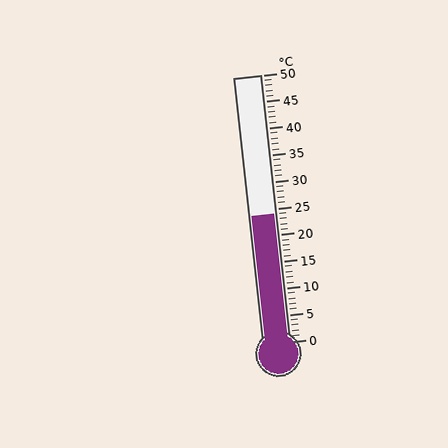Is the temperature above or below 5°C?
The temperature is above 5°C.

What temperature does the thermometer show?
The thermometer shows approximately 24°C.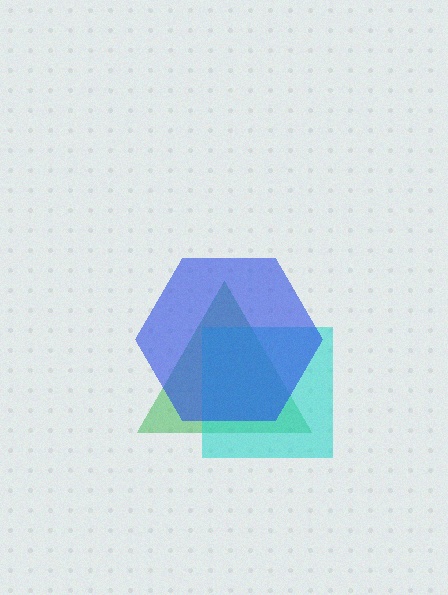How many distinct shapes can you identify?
There are 3 distinct shapes: a green triangle, a cyan square, a blue hexagon.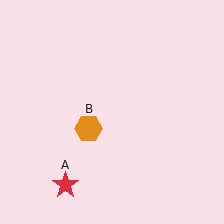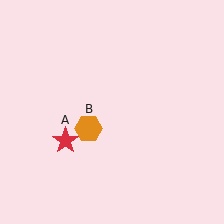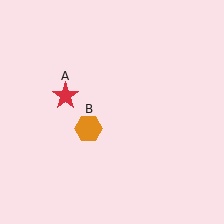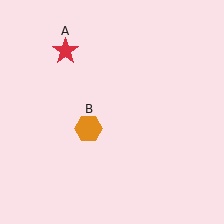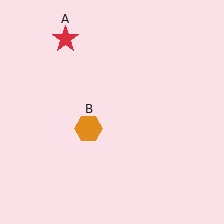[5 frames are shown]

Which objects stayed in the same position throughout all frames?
Orange hexagon (object B) remained stationary.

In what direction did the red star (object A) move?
The red star (object A) moved up.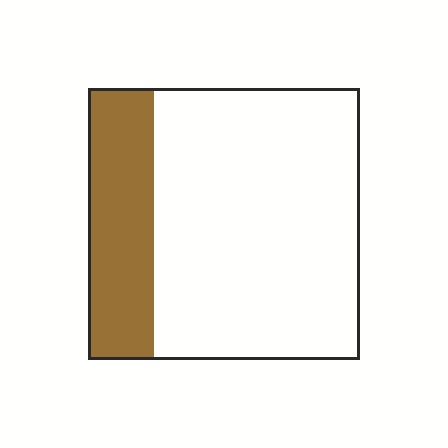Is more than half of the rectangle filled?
No.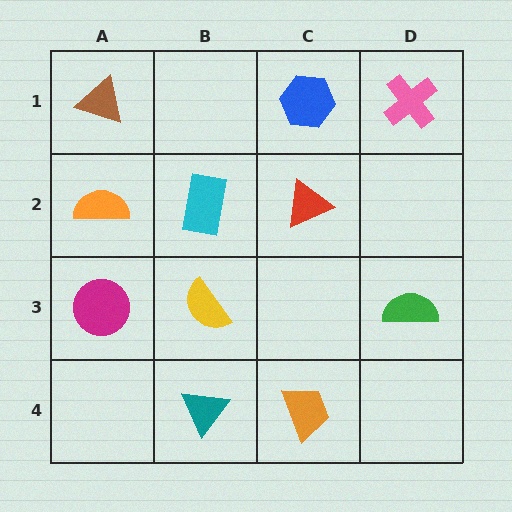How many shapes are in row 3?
3 shapes.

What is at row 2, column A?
An orange semicircle.